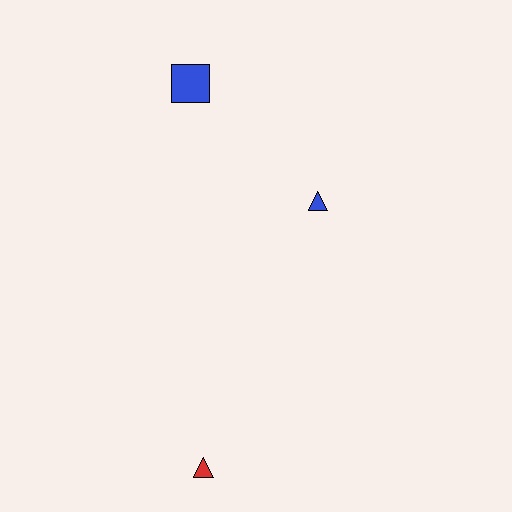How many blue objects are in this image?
There are 2 blue objects.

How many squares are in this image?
There is 1 square.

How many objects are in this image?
There are 3 objects.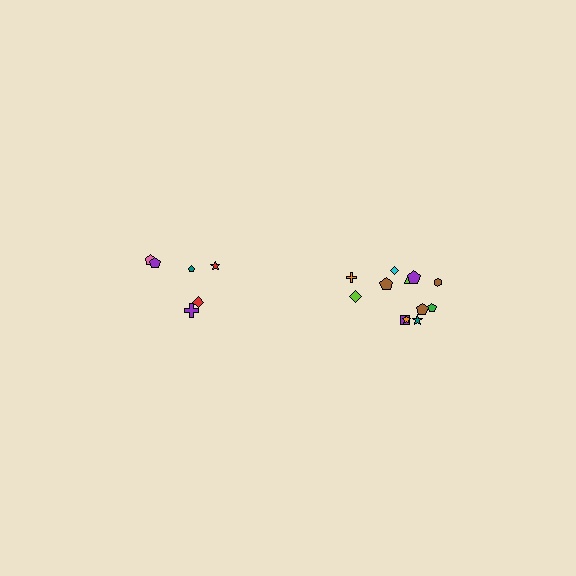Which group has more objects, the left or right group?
The right group.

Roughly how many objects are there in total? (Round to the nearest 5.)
Roughly 20 objects in total.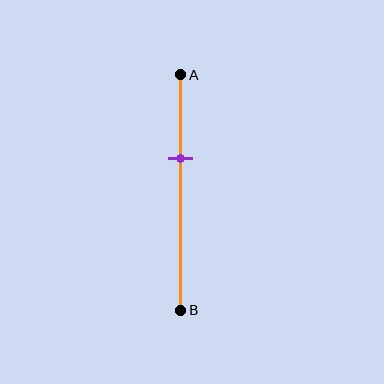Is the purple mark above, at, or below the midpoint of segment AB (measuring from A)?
The purple mark is above the midpoint of segment AB.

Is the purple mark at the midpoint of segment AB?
No, the mark is at about 35% from A, not at the 50% midpoint.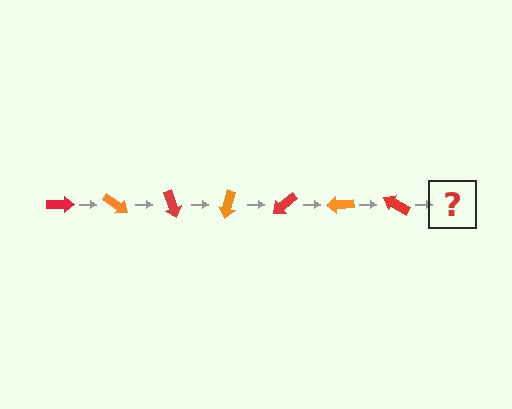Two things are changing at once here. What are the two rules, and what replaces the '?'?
The two rules are that it rotates 35 degrees each step and the color cycles through red and orange. The '?' should be an orange arrow, rotated 245 degrees from the start.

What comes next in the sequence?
The next element should be an orange arrow, rotated 245 degrees from the start.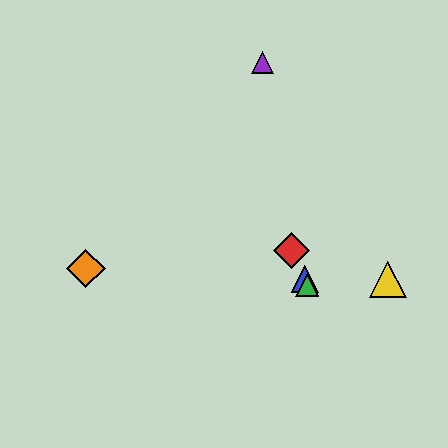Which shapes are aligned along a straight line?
The red diamond, the blue triangle, the green triangle are aligned along a straight line.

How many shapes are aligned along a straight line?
3 shapes (the red diamond, the blue triangle, the green triangle) are aligned along a straight line.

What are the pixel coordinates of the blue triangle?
The blue triangle is at (305, 279).